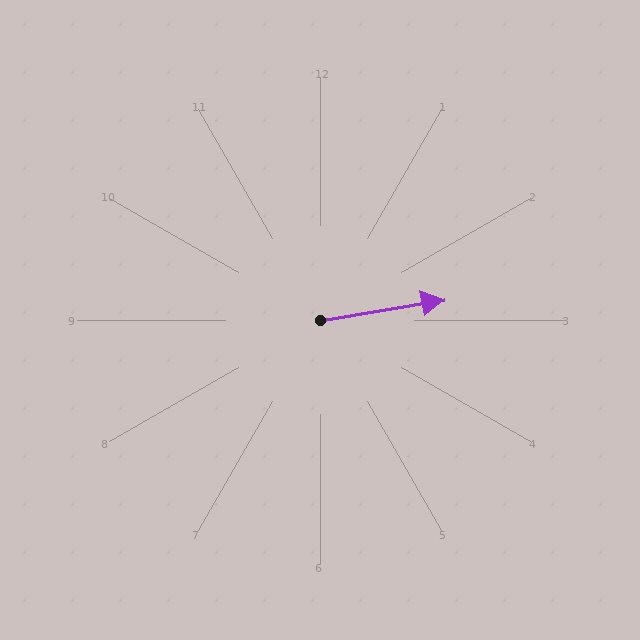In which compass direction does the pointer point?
East.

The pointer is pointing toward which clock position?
Roughly 3 o'clock.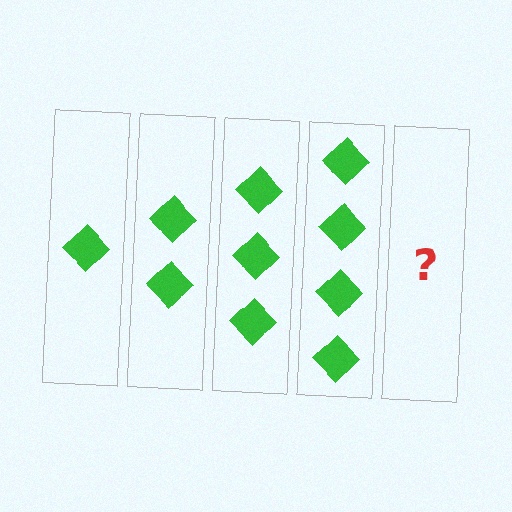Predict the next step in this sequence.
The next step is 5 diamonds.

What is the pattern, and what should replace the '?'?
The pattern is that each step adds one more diamond. The '?' should be 5 diamonds.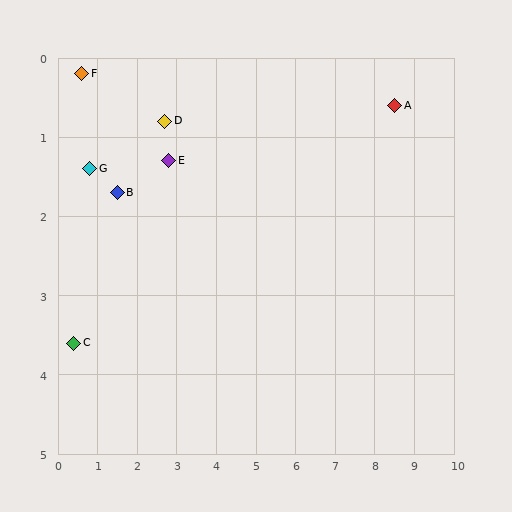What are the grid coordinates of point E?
Point E is at approximately (2.8, 1.3).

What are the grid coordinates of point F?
Point F is at approximately (0.6, 0.2).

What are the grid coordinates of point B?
Point B is at approximately (1.5, 1.7).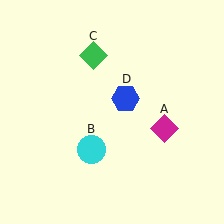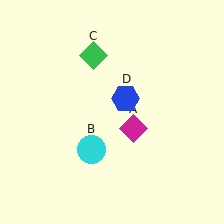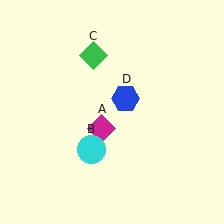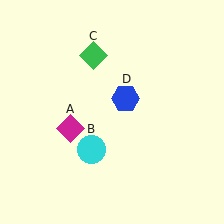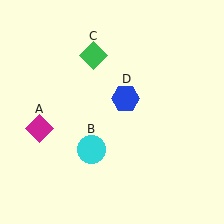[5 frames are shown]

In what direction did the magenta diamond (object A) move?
The magenta diamond (object A) moved left.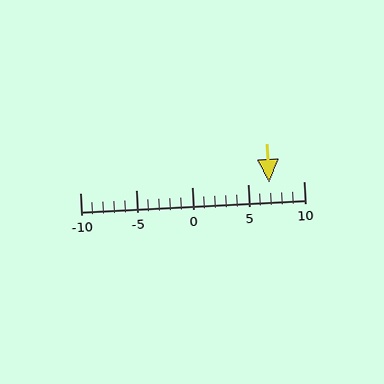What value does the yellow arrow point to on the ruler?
The yellow arrow points to approximately 7.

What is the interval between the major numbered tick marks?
The major tick marks are spaced 5 units apart.